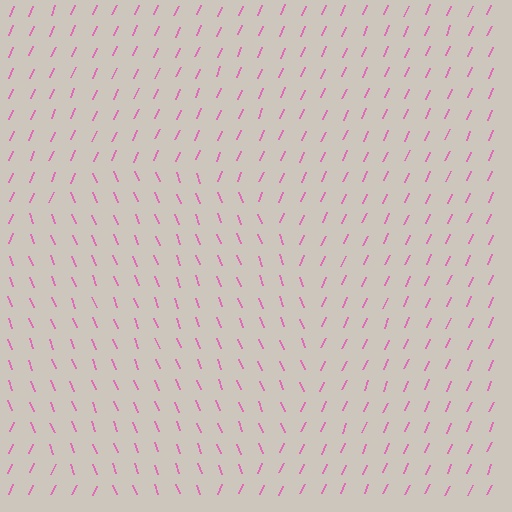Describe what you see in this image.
The image is filled with small pink line segments. A circle region in the image has lines oriented differently from the surrounding lines, creating a visible texture boundary.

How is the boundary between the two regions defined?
The boundary is defined purely by a change in line orientation (approximately 45 degrees difference). All lines are the same color and thickness.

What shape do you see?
I see a circle.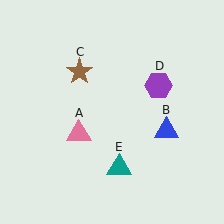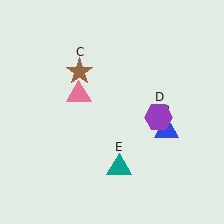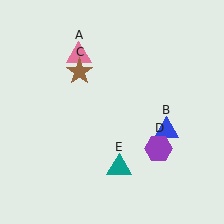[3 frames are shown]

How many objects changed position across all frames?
2 objects changed position: pink triangle (object A), purple hexagon (object D).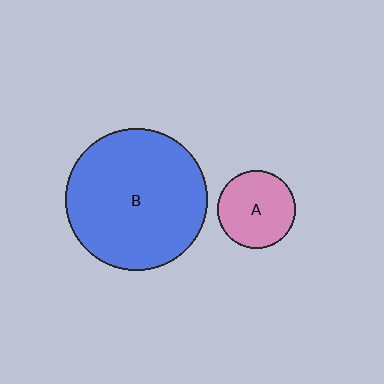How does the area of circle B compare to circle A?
Approximately 3.3 times.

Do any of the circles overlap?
No, none of the circles overlap.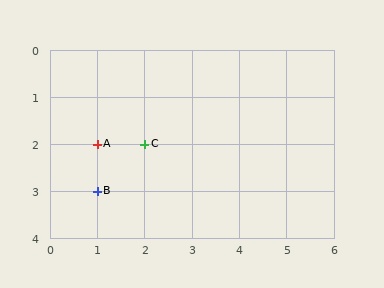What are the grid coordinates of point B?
Point B is at grid coordinates (1, 3).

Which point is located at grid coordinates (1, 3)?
Point B is at (1, 3).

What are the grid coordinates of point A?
Point A is at grid coordinates (1, 2).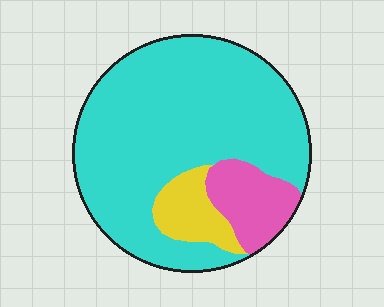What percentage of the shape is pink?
Pink takes up about one eighth (1/8) of the shape.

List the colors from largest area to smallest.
From largest to smallest: cyan, pink, yellow.